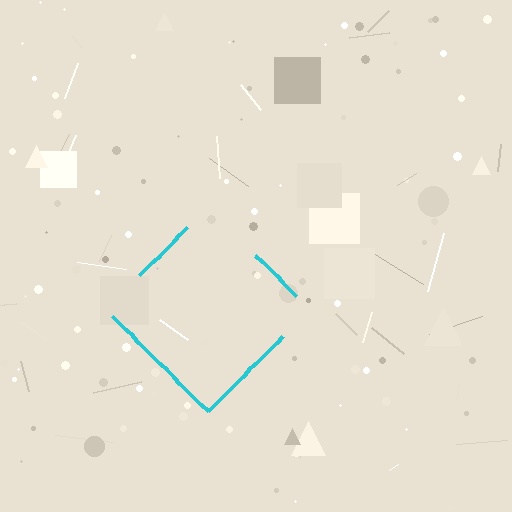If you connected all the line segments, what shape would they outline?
They would outline a diamond.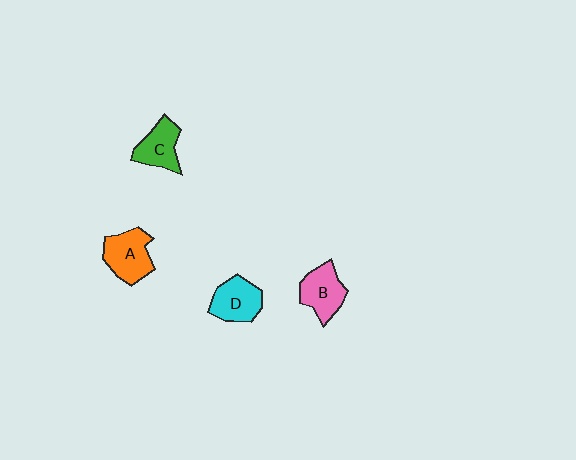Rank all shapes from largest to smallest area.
From largest to smallest: A (orange), B (pink), D (cyan), C (green).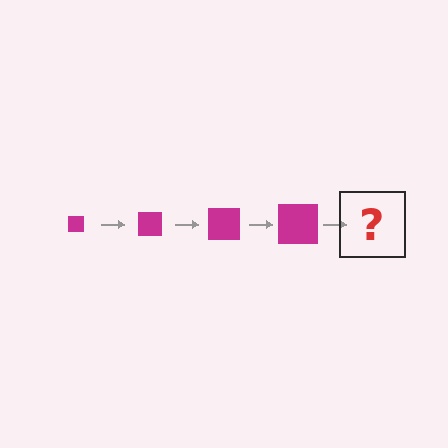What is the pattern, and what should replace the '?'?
The pattern is that the square gets progressively larger each step. The '?' should be a magenta square, larger than the previous one.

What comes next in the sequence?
The next element should be a magenta square, larger than the previous one.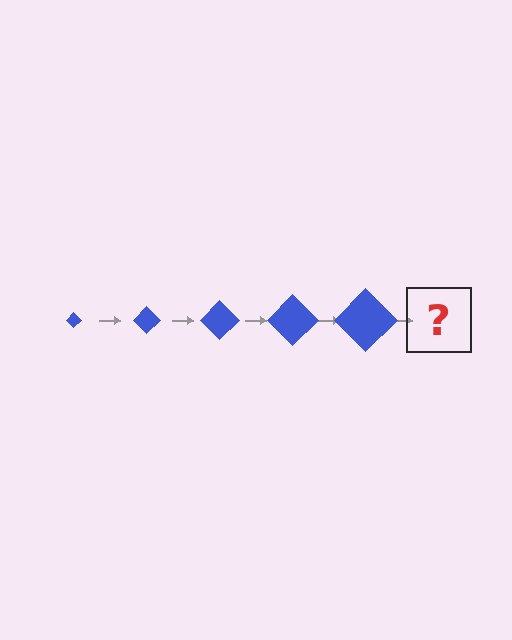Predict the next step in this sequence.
The next step is a blue diamond, larger than the previous one.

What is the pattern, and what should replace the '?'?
The pattern is that the diamond gets progressively larger each step. The '?' should be a blue diamond, larger than the previous one.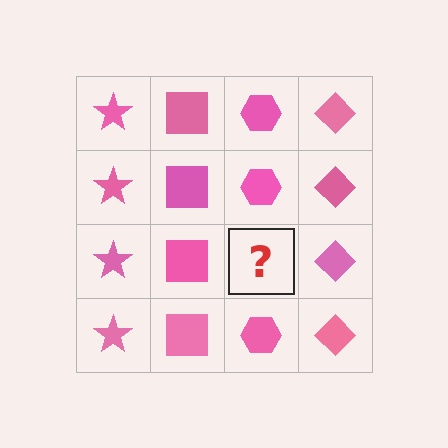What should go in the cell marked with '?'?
The missing cell should contain a pink hexagon.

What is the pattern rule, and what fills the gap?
The rule is that each column has a consistent shape. The gap should be filled with a pink hexagon.